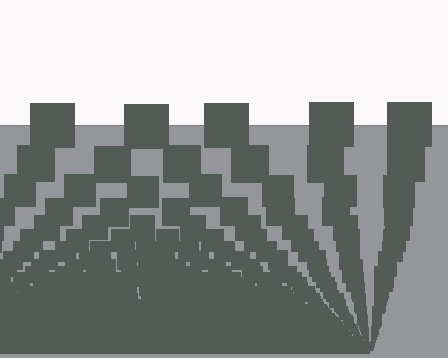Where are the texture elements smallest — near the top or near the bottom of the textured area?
Near the bottom.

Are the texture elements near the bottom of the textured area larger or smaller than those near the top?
Smaller. The gradient is inverted — elements near the bottom are smaller and denser.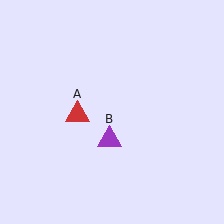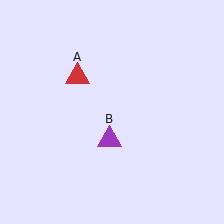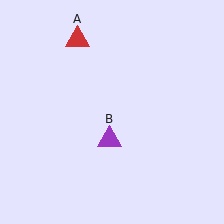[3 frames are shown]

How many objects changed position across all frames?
1 object changed position: red triangle (object A).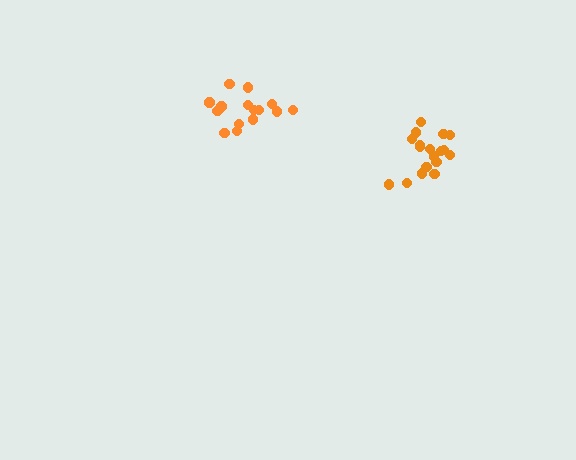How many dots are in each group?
Group 1: 15 dots, Group 2: 18 dots (33 total).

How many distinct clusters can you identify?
There are 2 distinct clusters.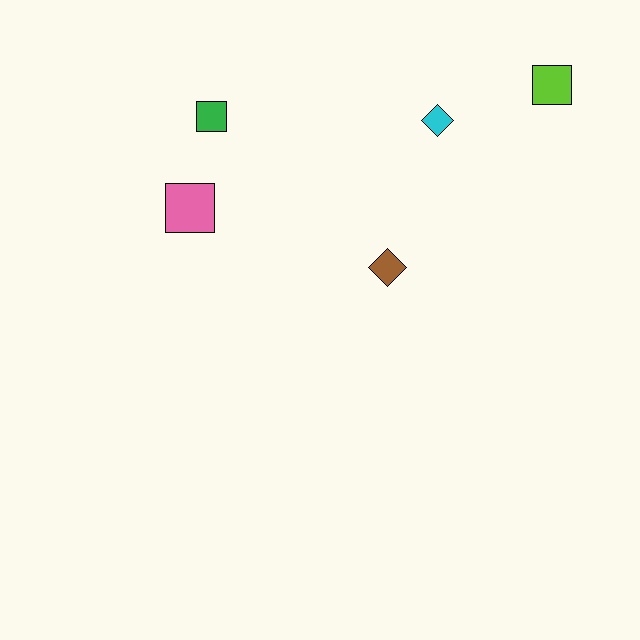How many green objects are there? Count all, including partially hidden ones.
There is 1 green object.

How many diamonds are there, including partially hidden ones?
There are 2 diamonds.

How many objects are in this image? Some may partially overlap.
There are 5 objects.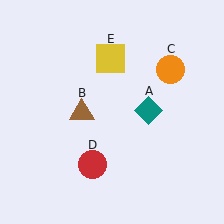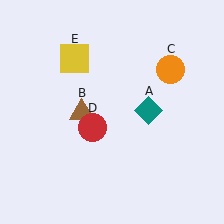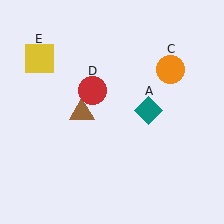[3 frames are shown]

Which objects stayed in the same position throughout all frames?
Teal diamond (object A) and brown triangle (object B) and orange circle (object C) remained stationary.